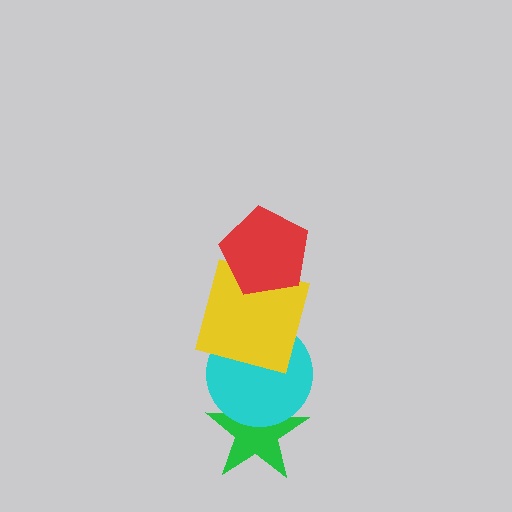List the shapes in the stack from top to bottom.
From top to bottom: the red pentagon, the yellow square, the cyan circle, the green star.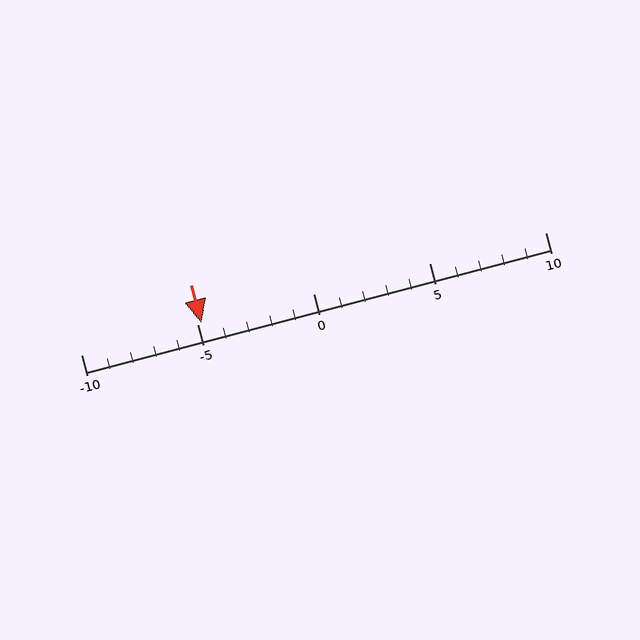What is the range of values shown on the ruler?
The ruler shows values from -10 to 10.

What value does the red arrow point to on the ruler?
The red arrow points to approximately -5.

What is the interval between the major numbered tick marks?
The major tick marks are spaced 5 units apart.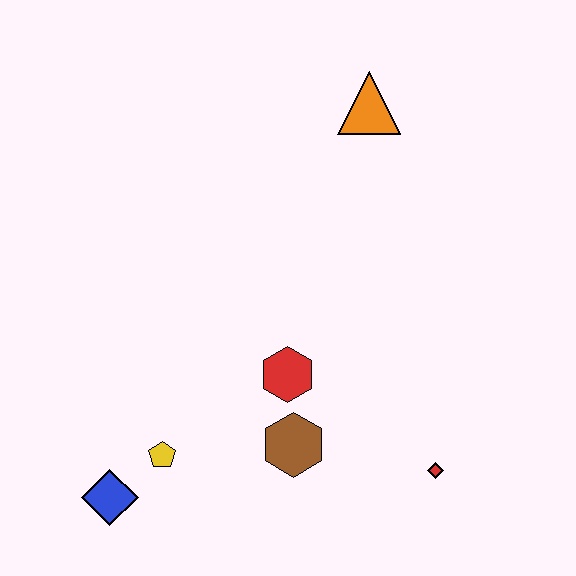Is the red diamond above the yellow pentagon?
No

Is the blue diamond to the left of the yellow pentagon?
Yes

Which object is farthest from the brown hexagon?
The orange triangle is farthest from the brown hexagon.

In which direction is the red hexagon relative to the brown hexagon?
The red hexagon is above the brown hexagon.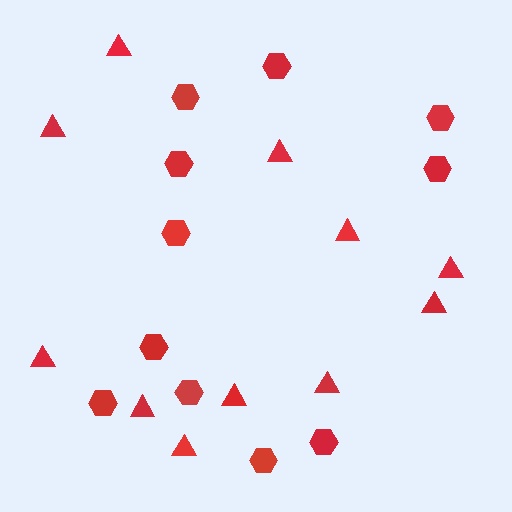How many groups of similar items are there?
There are 2 groups: one group of hexagons (11) and one group of triangles (11).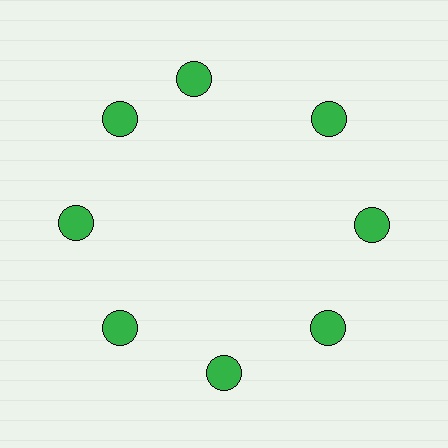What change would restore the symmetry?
The symmetry would be restored by rotating it back into even spacing with its neighbors so that all 8 circles sit at equal angles and equal distance from the center.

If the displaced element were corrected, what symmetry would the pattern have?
It would have 8-fold rotational symmetry — the pattern would map onto itself every 45 degrees.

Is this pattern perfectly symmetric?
No. The 8 green circles are arranged in a ring, but one element near the 12 o'clock position is rotated out of alignment along the ring, breaking the 8-fold rotational symmetry.